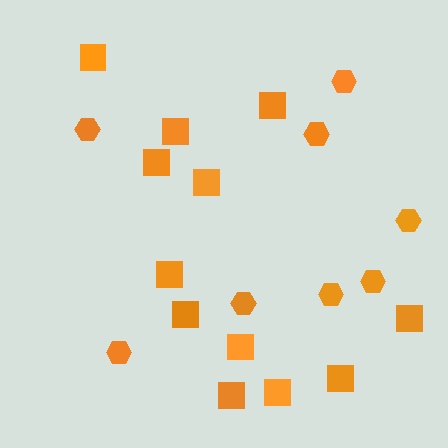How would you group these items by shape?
There are 2 groups: one group of hexagons (8) and one group of squares (12).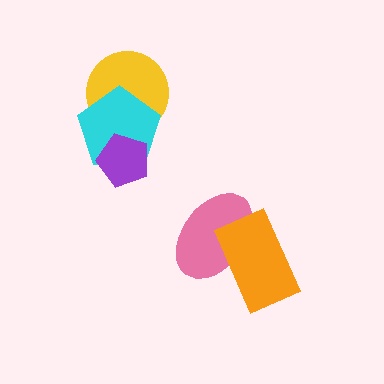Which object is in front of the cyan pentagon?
The purple pentagon is in front of the cyan pentagon.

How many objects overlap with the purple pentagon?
1 object overlaps with the purple pentagon.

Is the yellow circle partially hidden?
Yes, it is partially covered by another shape.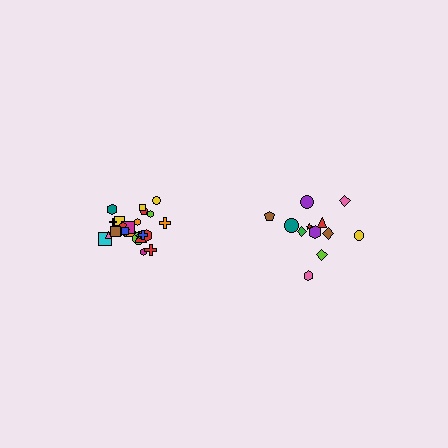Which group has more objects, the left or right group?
The left group.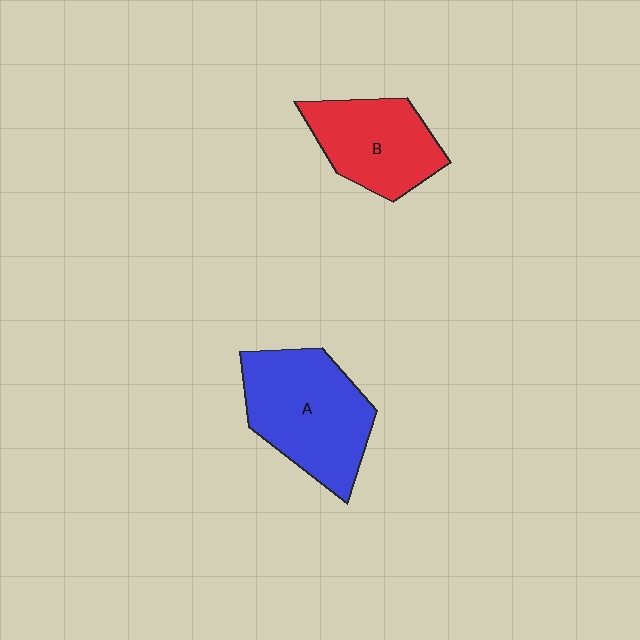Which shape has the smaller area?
Shape B (red).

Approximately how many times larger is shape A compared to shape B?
Approximately 1.3 times.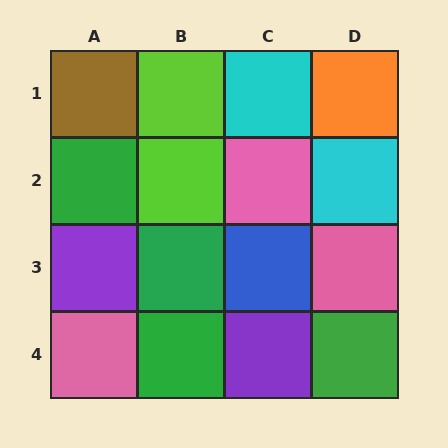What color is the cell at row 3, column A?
Purple.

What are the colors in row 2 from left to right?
Green, lime, pink, cyan.